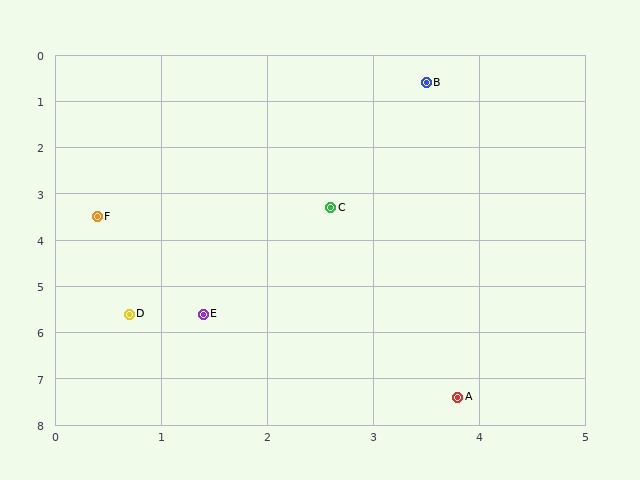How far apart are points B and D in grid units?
Points B and D are about 5.7 grid units apart.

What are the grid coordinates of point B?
Point B is at approximately (3.5, 0.6).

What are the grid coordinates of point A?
Point A is at approximately (3.8, 7.4).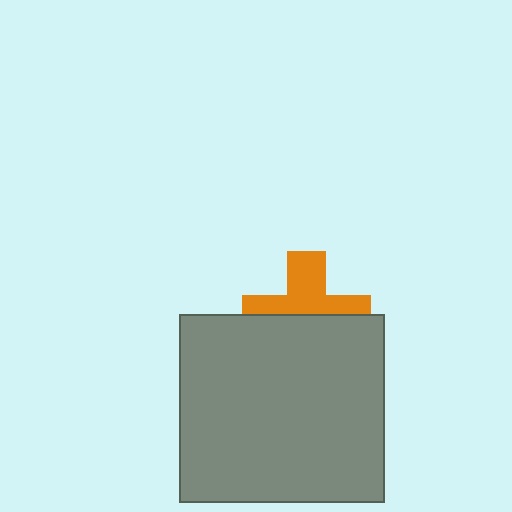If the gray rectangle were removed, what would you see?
You would see the complete orange cross.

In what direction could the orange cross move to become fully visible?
The orange cross could move up. That would shift it out from behind the gray rectangle entirely.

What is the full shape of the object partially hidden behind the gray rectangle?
The partially hidden object is an orange cross.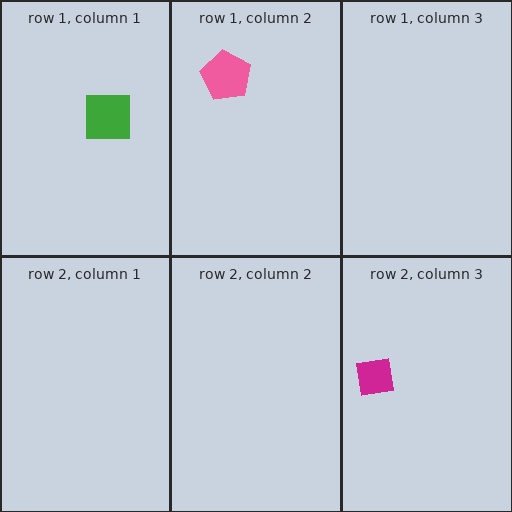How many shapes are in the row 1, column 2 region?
1.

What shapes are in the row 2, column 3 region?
The magenta square.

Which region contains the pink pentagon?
The row 1, column 2 region.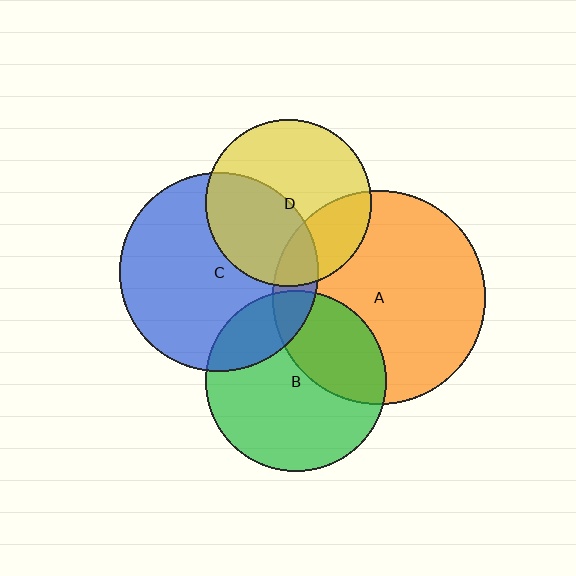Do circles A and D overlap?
Yes.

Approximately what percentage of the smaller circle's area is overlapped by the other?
Approximately 25%.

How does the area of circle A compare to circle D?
Approximately 1.6 times.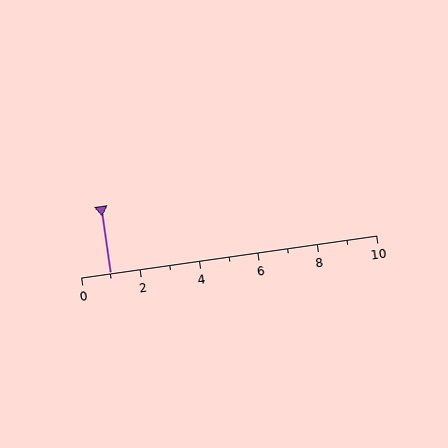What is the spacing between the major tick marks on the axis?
The major ticks are spaced 2 apart.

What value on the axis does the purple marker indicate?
The marker indicates approximately 1.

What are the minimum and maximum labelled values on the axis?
The axis runs from 0 to 10.